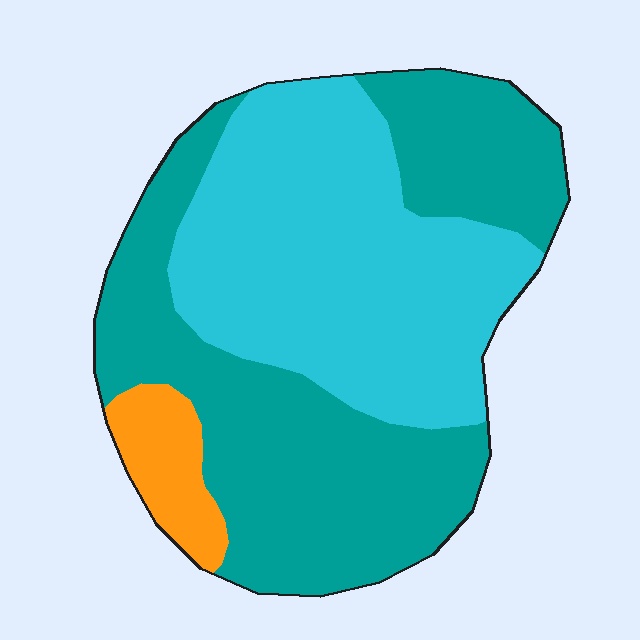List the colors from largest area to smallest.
From largest to smallest: teal, cyan, orange.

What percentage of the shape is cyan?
Cyan covers about 45% of the shape.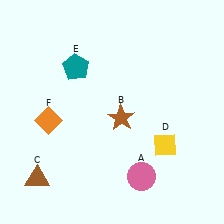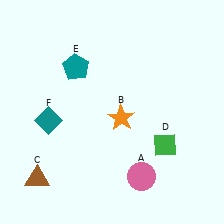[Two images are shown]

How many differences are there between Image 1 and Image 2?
There are 3 differences between the two images.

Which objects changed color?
B changed from brown to orange. D changed from yellow to green. F changed from orange to teal.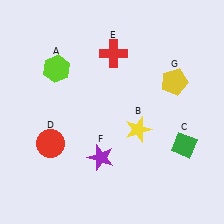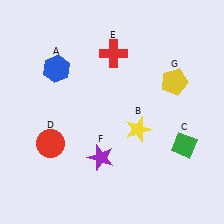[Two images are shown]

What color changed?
The hexagon (A) changed from lime in Image 1 to blue in Image 2.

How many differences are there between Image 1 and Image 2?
There is 1 difference between the two images.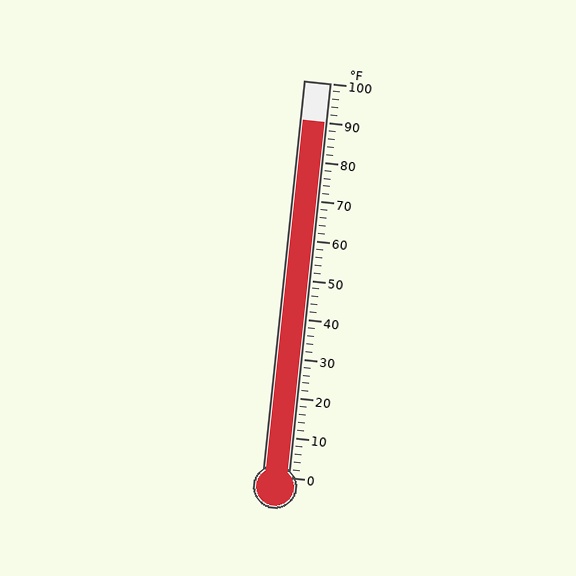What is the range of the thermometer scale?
The thermometer scale ranges from 0°F to 100°F.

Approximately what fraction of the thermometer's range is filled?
The thermometer is filled to approximately 90% of its range.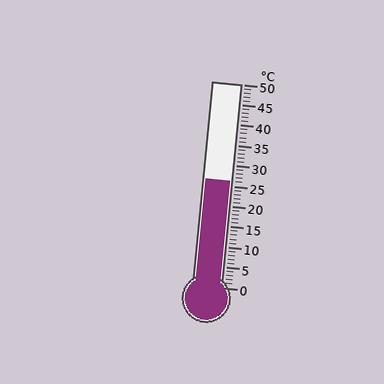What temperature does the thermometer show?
The thermometer shows approximately 26°C.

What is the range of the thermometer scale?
The thermometer scale ranges from 0°C to 50°C.